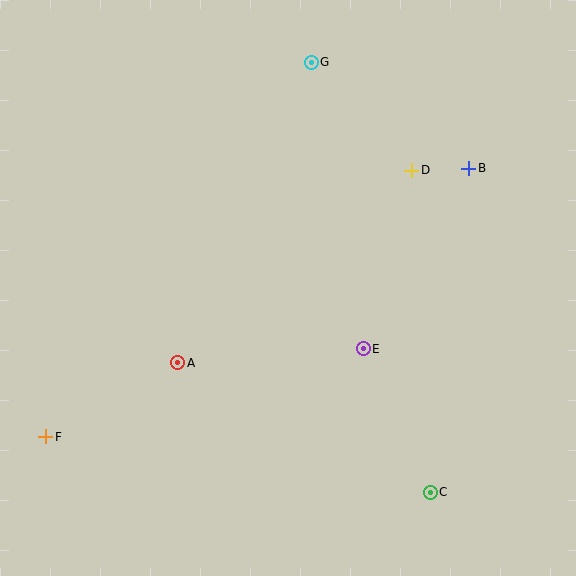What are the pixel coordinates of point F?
Point F is at (46, 437).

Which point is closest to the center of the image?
Point E at (363, 349) is closest to the center.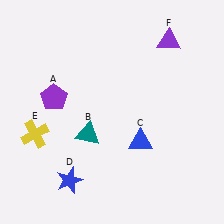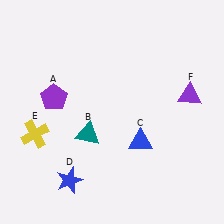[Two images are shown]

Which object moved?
The purple triangle (F) moved down.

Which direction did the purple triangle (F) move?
The purple triangle (F) moved down.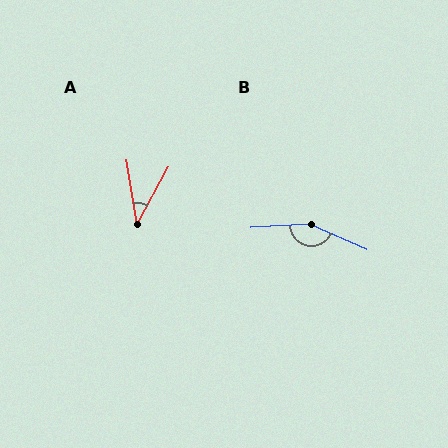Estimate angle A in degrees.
Approximately 38 degrees.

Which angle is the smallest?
A, at approximately 38 degrees.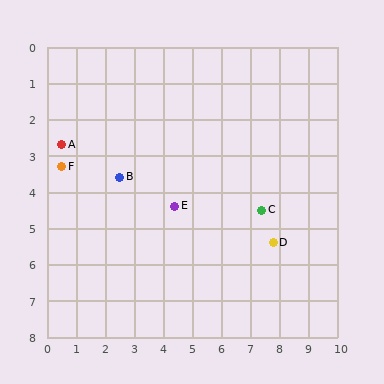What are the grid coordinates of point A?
Point A is at approximately (0.5, 2.7).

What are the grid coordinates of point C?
Point C is at approximately (7.4, 4.5).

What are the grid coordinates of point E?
Point E is at approximately (4.4, 4.4).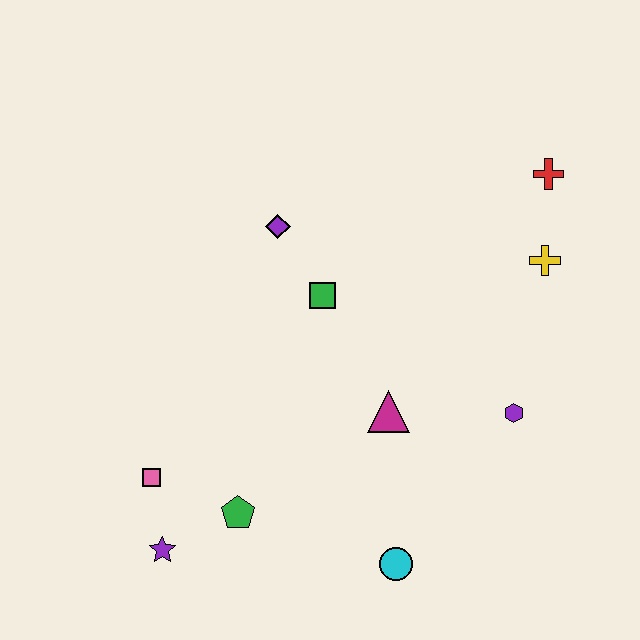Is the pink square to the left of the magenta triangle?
Yes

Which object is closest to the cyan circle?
The magenta triangle is closest to the cyan circle.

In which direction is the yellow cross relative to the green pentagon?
The yellow cross is to the right of the green pentagon.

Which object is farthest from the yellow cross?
The purple star is farthest from the yellow cross.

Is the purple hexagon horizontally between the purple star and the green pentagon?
No